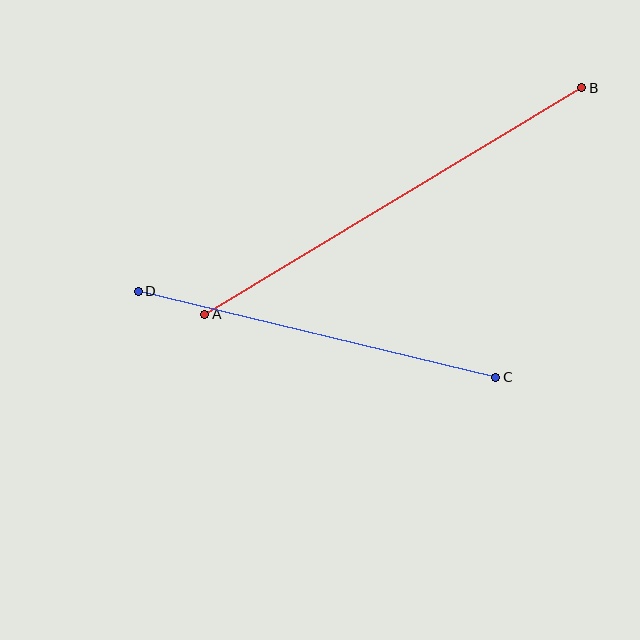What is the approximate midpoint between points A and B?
The midpoint is at approximately (393, 201) pixels.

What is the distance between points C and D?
The distance is approximately 368 pixels.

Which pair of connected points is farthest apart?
Points A and B are farthest apart.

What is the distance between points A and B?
The distance is approximately 440 pixels.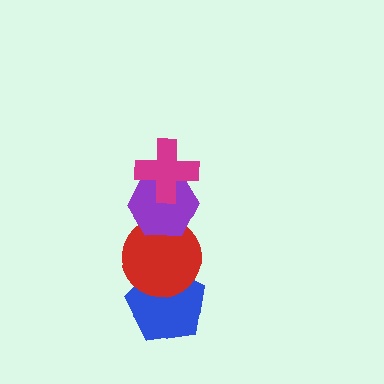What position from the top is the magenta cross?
The magenta cross is 1st from the top.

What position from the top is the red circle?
The red circle is 3rd from the top.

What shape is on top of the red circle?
The purple hexagon is on top of the red circle.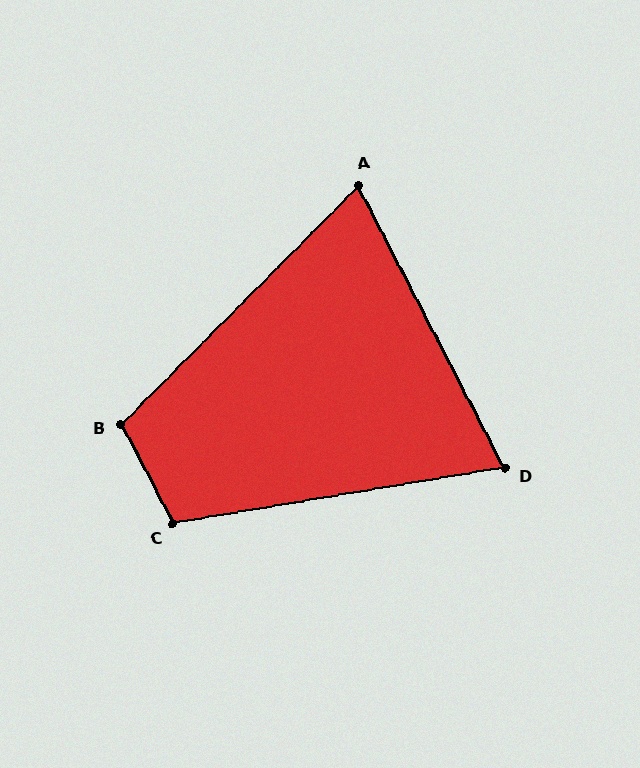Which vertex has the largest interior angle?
C, at approximately 108 degrees.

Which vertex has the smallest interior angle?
A, at approximately 72 degrees.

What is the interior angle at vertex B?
Approximately 108 degrees (obtuse).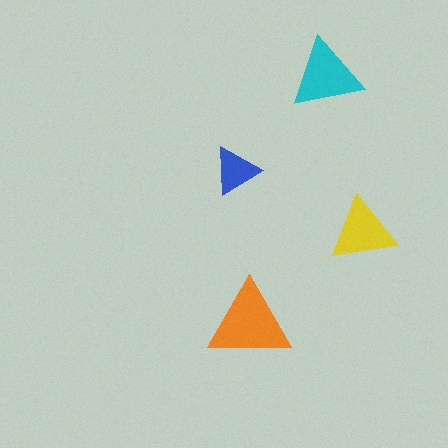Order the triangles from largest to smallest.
the orange one, the cyan one, the yellow one, the blue one.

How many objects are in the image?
There are 4 objects in the image.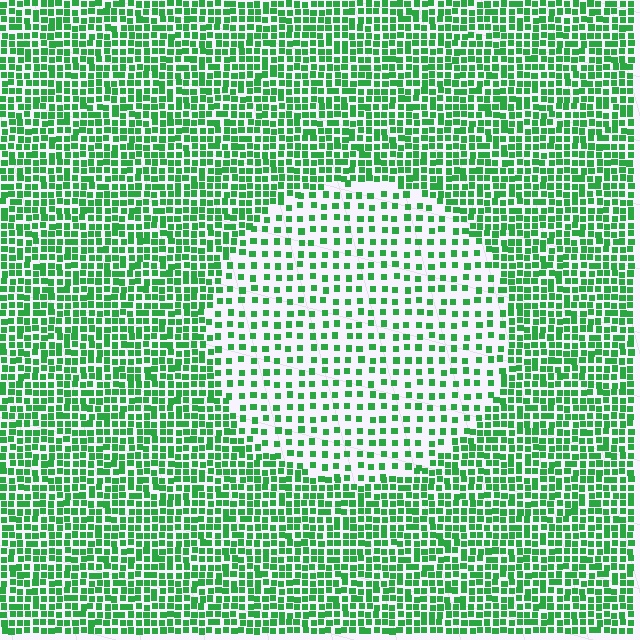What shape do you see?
I see a circle.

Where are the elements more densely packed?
The elements are more densely packed outside the circle boundary.